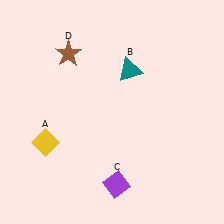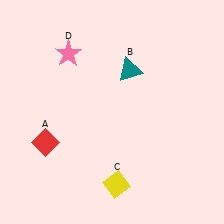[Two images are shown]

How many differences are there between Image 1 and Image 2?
There are 3 differences between the two images.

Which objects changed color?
A changed from yellow to red. C changed from purple to yellow. D changed from brown to pink.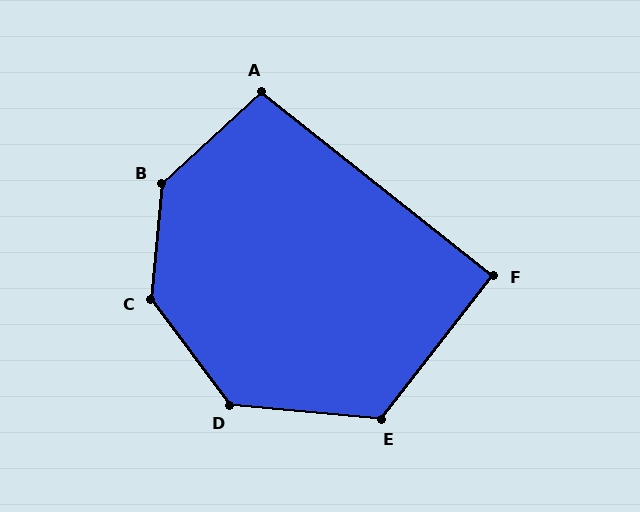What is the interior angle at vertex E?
Approximately 123 degrees (obtuse).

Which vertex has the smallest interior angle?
F, at approximately 90 degrees.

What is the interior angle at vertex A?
Approximately 99 degrees (obtuse).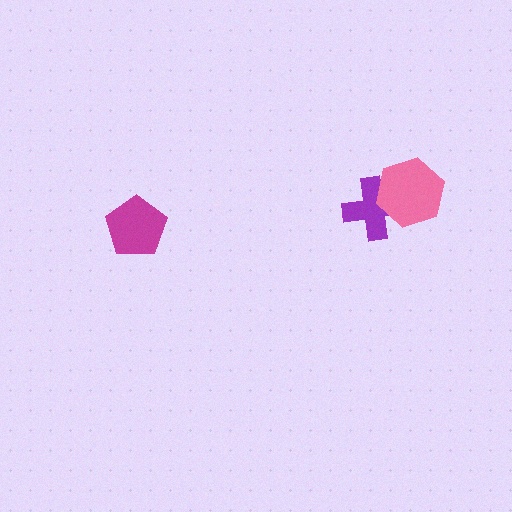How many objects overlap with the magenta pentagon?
0 objects overlap with the magenta pentagon.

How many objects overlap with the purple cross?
1 object overlaps with the purple cross.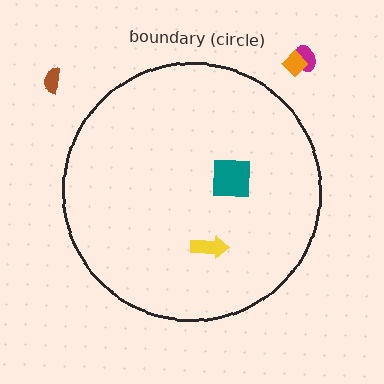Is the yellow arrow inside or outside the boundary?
Inside.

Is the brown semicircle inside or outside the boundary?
Outside.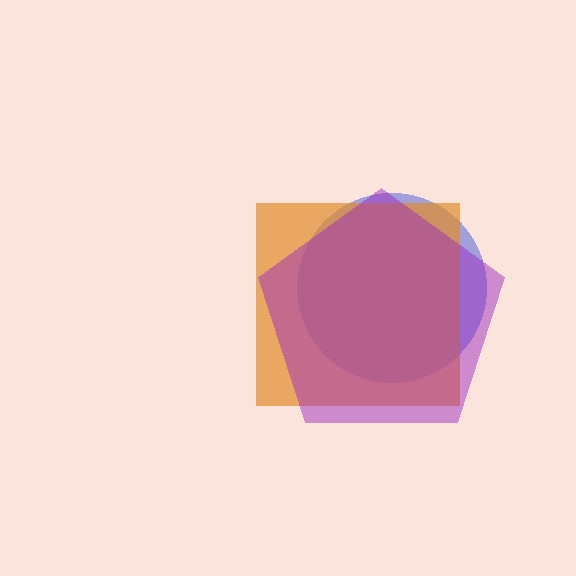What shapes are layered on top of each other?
The layered shapes are: a blue circle, an orange square, a purple pentagon.